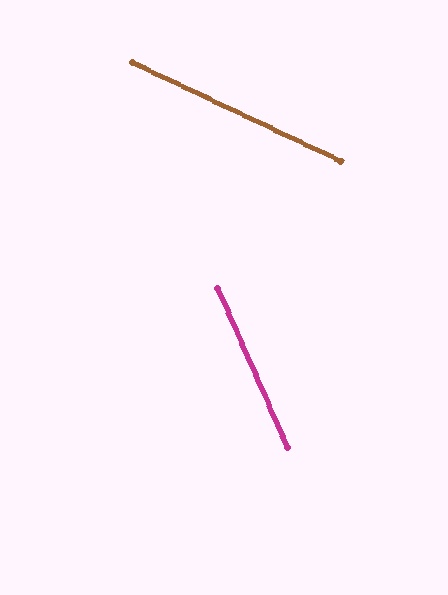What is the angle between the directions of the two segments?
Approximately 41 degrees.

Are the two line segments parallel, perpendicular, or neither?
Neither parallel nor perpendicular — they differ by about 41°.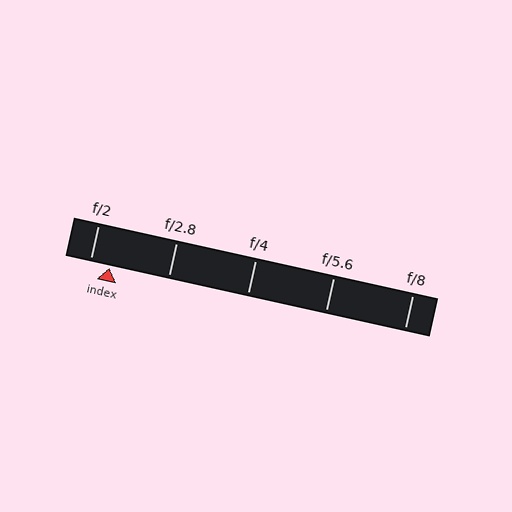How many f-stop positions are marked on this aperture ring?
There are 5 f-stop positions marked.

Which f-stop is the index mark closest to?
The index mark is closest to f/2.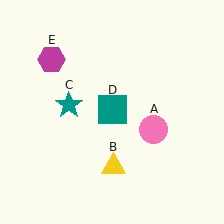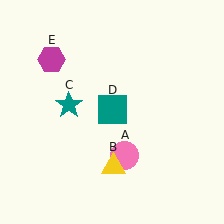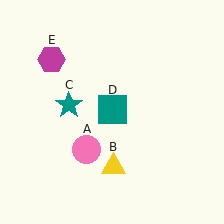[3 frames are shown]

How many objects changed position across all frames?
1 object changed position: pink circle (object A).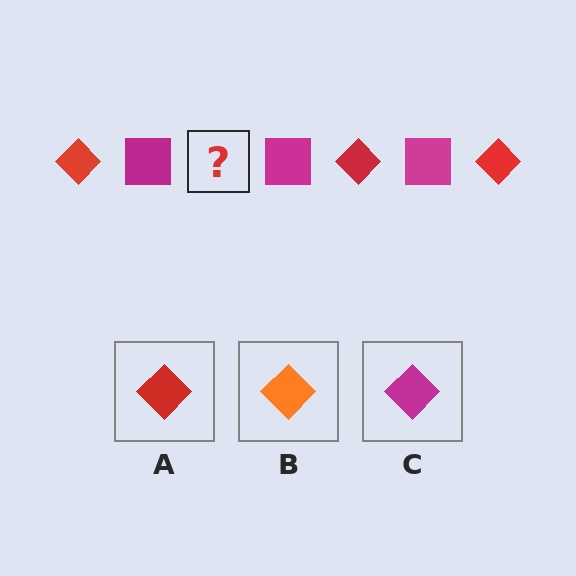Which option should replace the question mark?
Option A.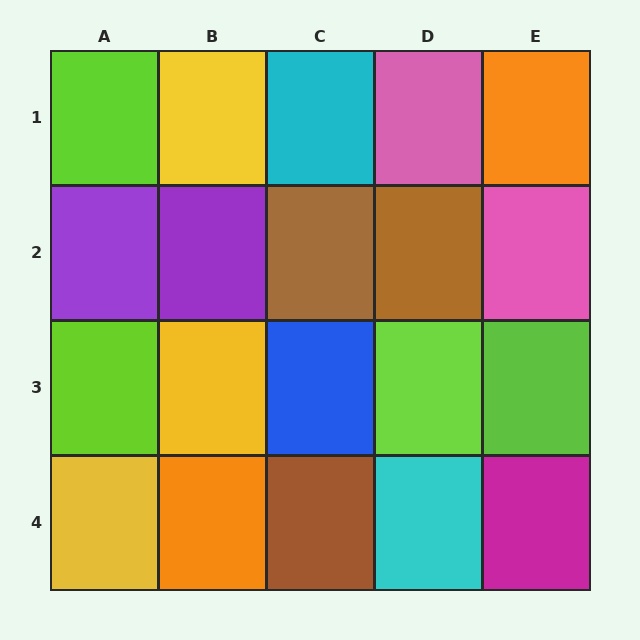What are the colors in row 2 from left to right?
Purple, purple, brown, brown, pink.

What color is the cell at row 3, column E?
Lime.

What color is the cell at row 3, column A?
Lime.